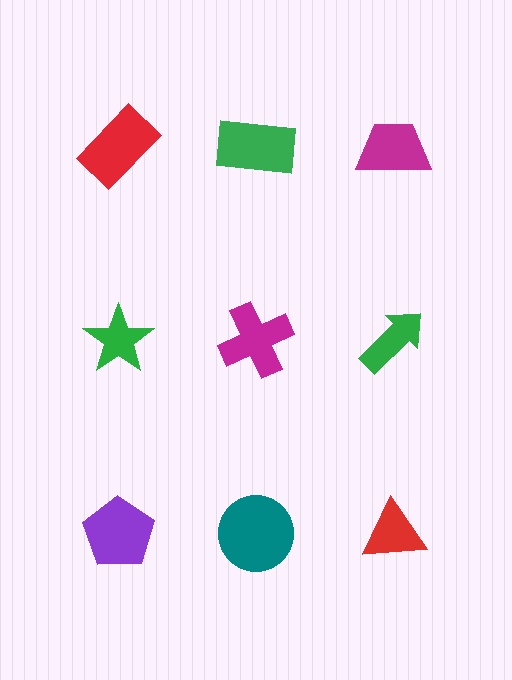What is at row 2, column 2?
A magenta cross.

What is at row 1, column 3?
A magenta trapezoid.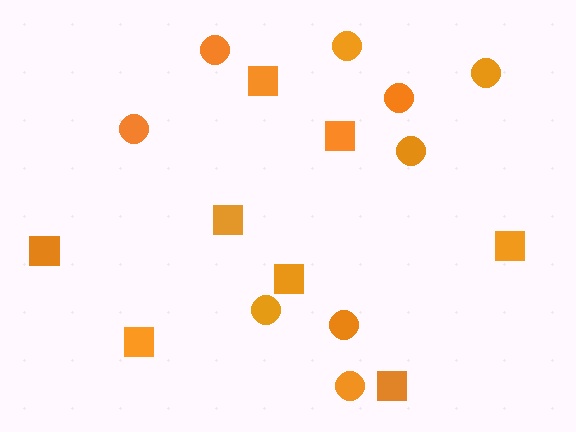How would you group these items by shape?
There are 2 groups: one group of squares (8) and one group of circles (9).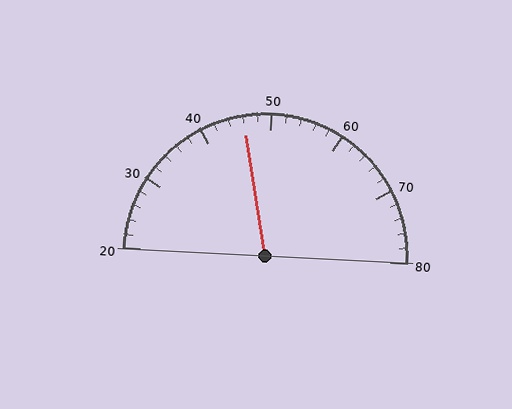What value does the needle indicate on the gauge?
The needle indicates approximately 46.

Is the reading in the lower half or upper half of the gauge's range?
The reading is in the lower half of the range (20 to 80).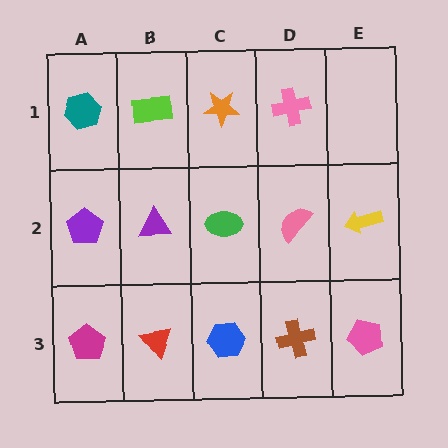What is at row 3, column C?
A blue hexagon.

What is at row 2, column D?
A pink semicircle.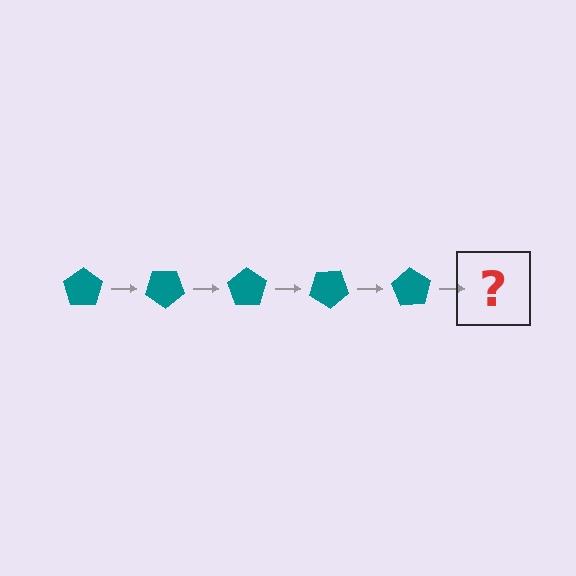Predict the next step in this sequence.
The next step is a teal pentagon rotated 175 degrees.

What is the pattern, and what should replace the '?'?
The pattern is that the pentagon rotates 35 degrees each step. The '?' should be a teal pentagon rotated 175 degrees.